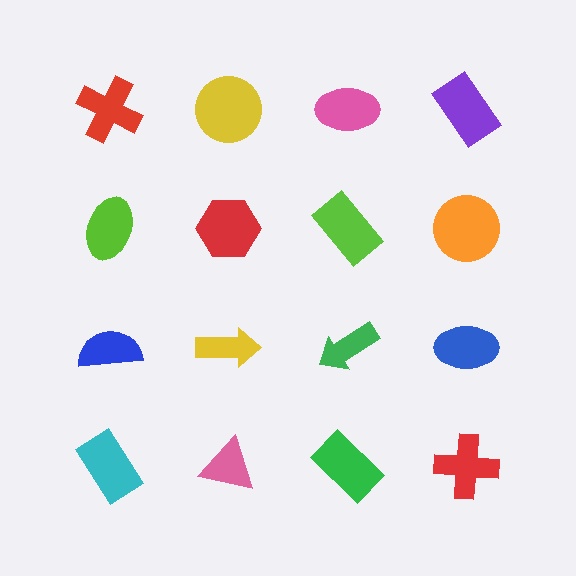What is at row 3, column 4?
A blue ellipse.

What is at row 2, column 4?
An orange circle.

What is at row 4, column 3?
A green rectangle.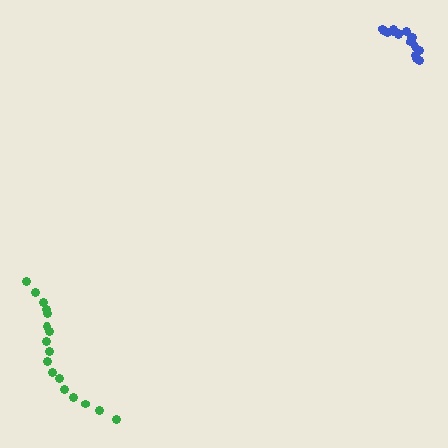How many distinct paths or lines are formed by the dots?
There are 2 distinct paths.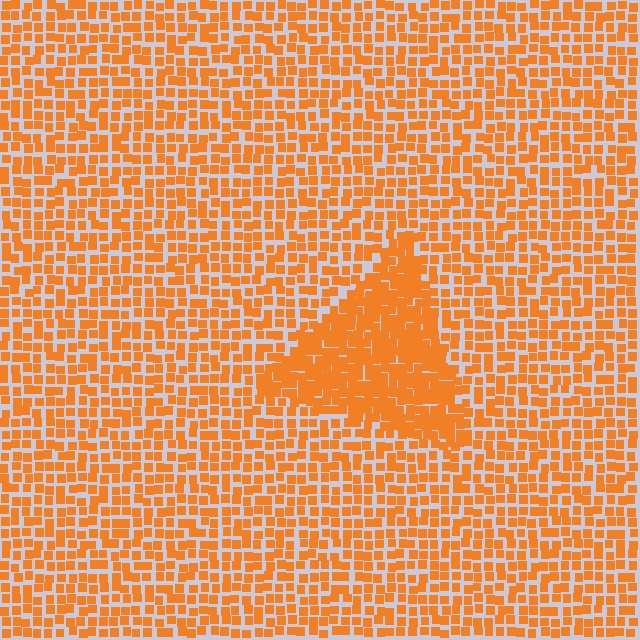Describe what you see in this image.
The image contains small orange elements arranged at two different densities. A triangle-shaped region is visible where the elements are more densely packed than the surrounding area.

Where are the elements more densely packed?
The elements are more densely packed inside the triangle boundary.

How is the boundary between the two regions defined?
The boundary is defined by a change in element density (approximately 1.8x ratio). All elements are the same color, size, and shape.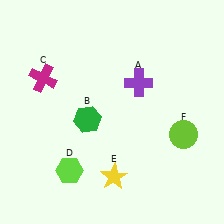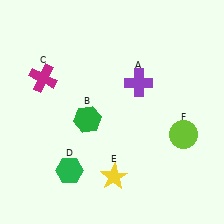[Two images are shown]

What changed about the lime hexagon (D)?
In Image 1, D is lime. In Image 2, it changed to green.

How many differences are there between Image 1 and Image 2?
There is 1 difference between the two images.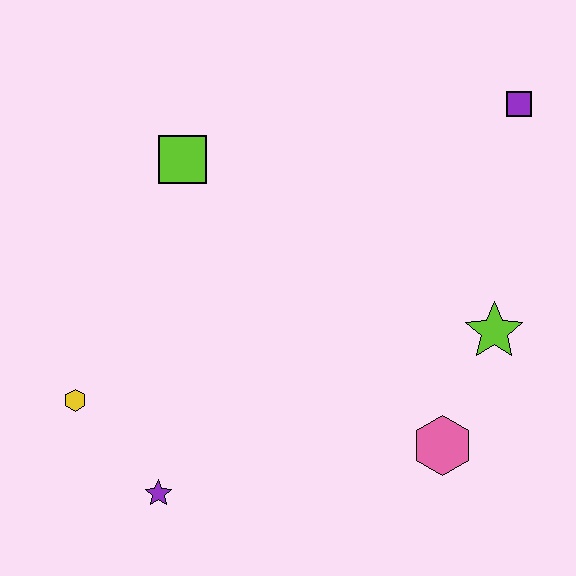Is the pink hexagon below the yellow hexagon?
Yes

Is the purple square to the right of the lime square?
Yes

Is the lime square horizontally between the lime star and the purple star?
Yes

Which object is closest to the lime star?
The pink hexagon is closest to the lime star.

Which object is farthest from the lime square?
The pink hexagon is farthest from the lime square.